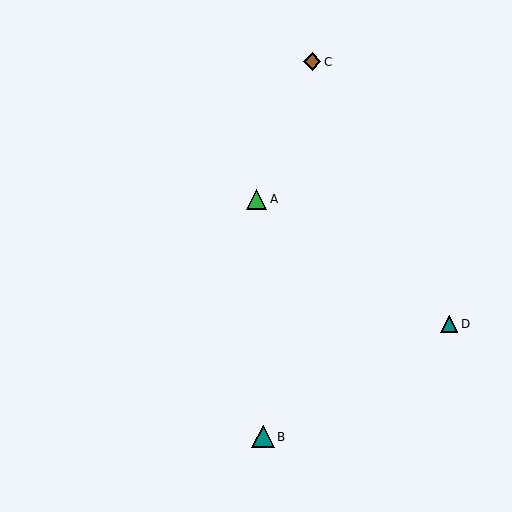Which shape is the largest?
The teal triangle (labeled B) is the largest.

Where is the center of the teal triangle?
The center of the teal triangle is at (263, 437).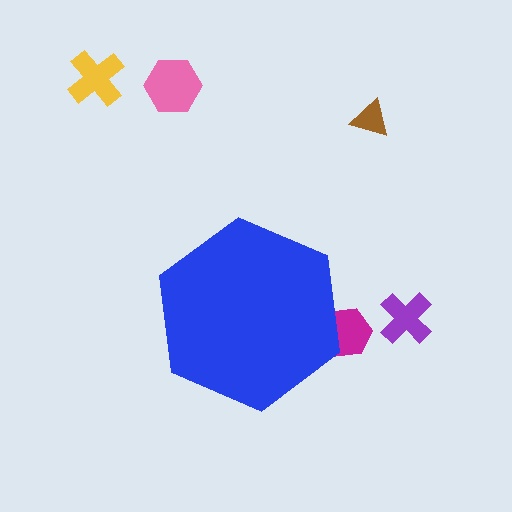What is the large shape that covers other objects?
A blue hexagon.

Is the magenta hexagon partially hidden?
Yes, the magenta hexagon is partially hidden behind the blue hexagon.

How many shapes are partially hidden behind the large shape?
1 shape is partially hidden.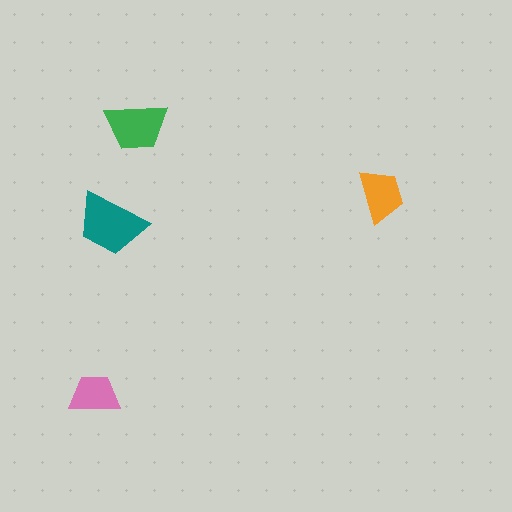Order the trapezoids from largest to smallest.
the teal one, the green one, the orange one, the pink one.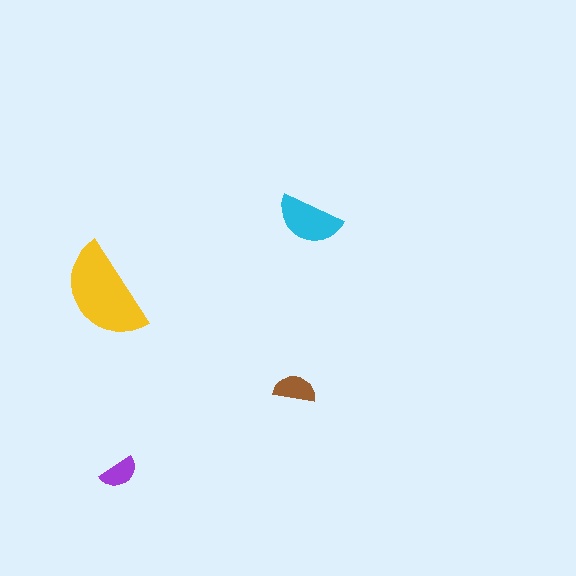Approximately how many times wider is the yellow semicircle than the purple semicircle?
About 2.5 times wider.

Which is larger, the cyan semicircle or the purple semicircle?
The cyan one.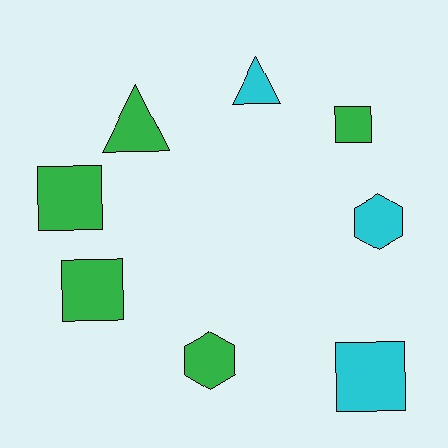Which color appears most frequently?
Green, with 5 objects.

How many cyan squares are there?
There is 1 cyan square.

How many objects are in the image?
There are 8 objects.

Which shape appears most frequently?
Square, with 4 objects.